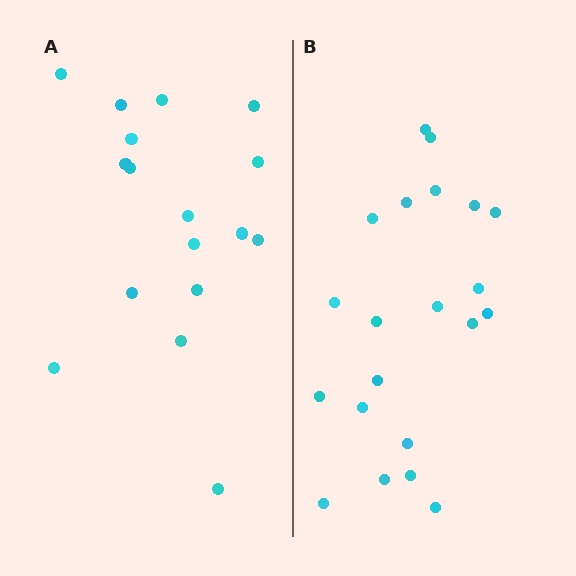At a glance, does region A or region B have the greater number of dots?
Region B (the right region) has more dots.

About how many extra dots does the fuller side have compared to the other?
Region B has about 4 more dots than region A.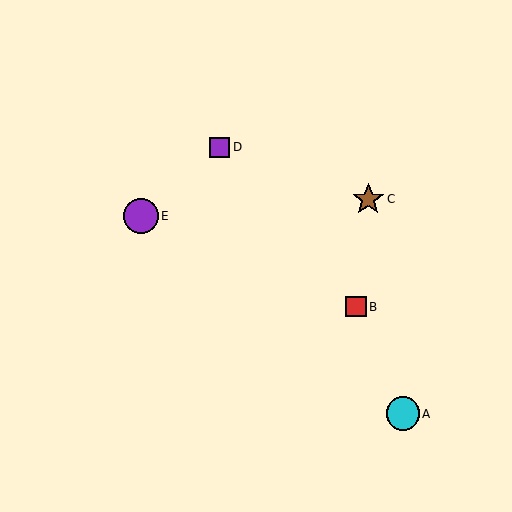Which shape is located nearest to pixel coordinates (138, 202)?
The purple circle (labeled E) at (141, 216) is nearest to that location.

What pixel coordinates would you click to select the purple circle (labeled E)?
Click at (141, 216) to select the purple circle E.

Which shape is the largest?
The purple circle (labeled E) is the largest.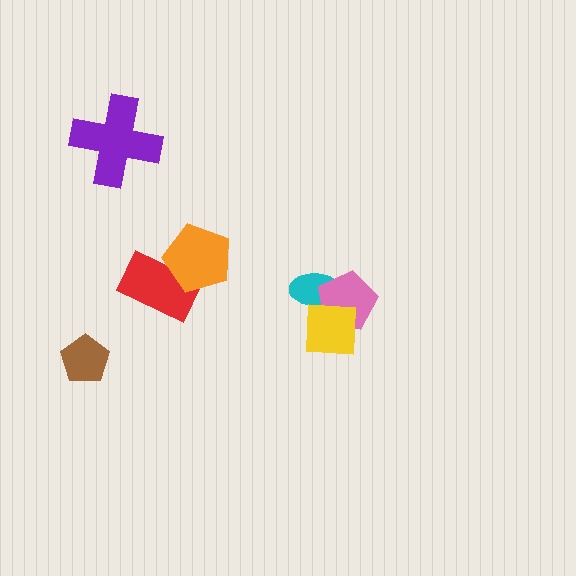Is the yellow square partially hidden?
No, no other shape covers it.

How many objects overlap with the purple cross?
0 objects overlap with the purple cross.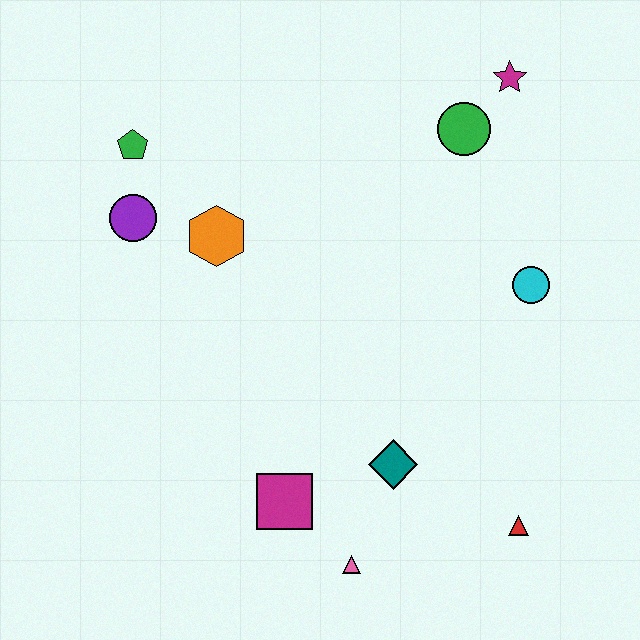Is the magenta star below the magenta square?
No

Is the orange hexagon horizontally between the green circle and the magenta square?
No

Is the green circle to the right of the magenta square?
Yes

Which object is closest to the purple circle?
The green pentagon is closest to the purple circle.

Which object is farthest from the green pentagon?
The red triangle is farthest from the green pentagon.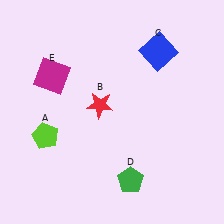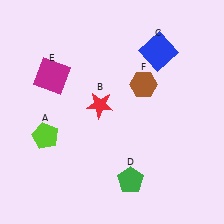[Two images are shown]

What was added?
A brown hexagon (F) was added in Image 2.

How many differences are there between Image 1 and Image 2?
There is 1 difference between the two images.